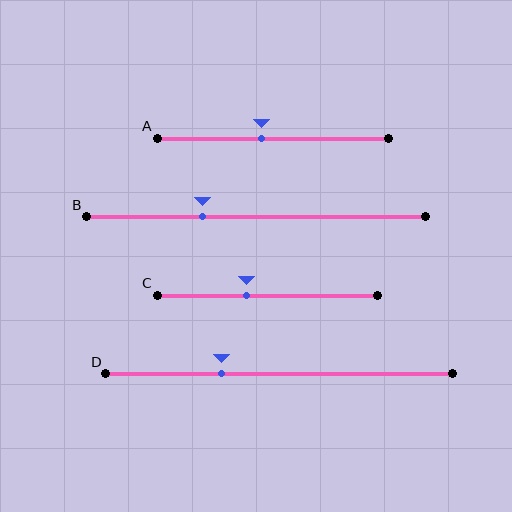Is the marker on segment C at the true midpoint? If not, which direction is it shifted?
No, the marker on segment C is shifted to the left by about 9% of the segment length.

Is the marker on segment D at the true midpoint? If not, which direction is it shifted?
No, the marker on segment D is shifted to the left by about 16% of the segment length.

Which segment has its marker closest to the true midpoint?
Segment A has its marker closest to the true midpoint.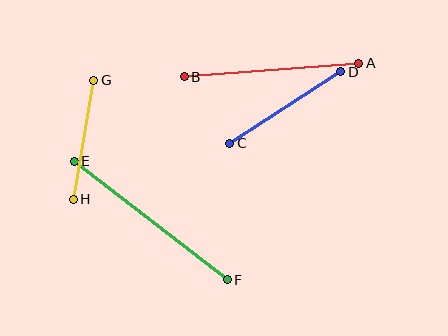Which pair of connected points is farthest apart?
Points E and F are farthest apart.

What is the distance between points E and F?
The distance is approximately 193 pixels.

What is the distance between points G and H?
The distance is approximately 121 pixels.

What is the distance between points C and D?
The distance is approximately 132 pixels.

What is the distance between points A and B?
The distance is approximately 175 pixels.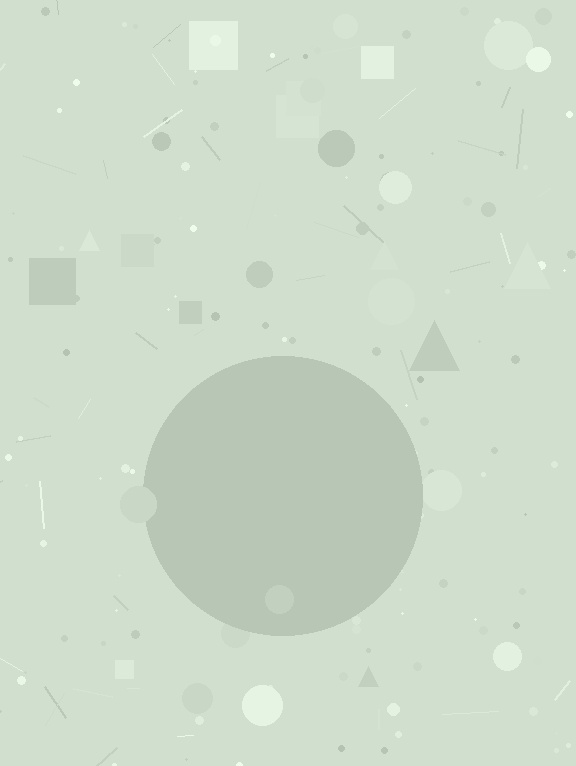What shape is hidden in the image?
A circle is hidden in the image.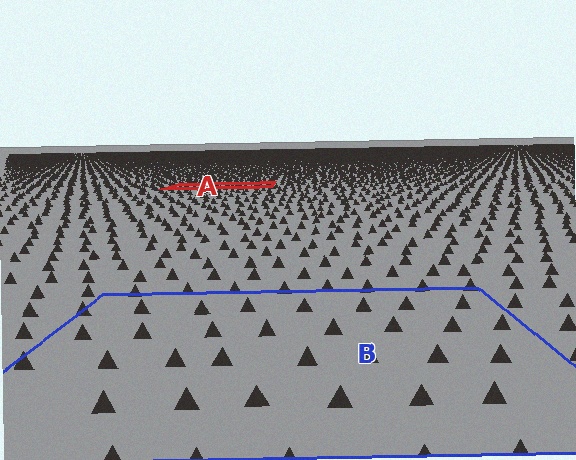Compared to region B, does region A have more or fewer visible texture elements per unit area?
Region A has more texture elements per unit area — they are packed more densely because it is farther away.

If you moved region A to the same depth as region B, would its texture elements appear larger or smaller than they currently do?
They would appear larger. At a closer depth, the same texture elements are projected at a bigger on-screen size.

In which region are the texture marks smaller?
The texture marks are smaller in region A, because it is farther away.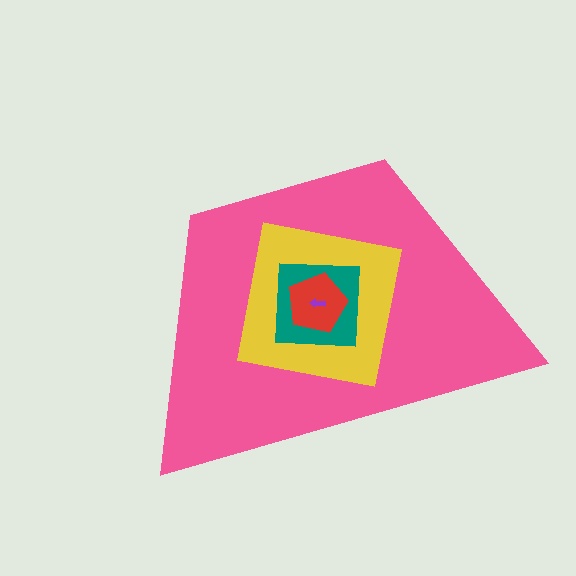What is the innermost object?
The purple arrow.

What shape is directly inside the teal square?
The red pentagon.